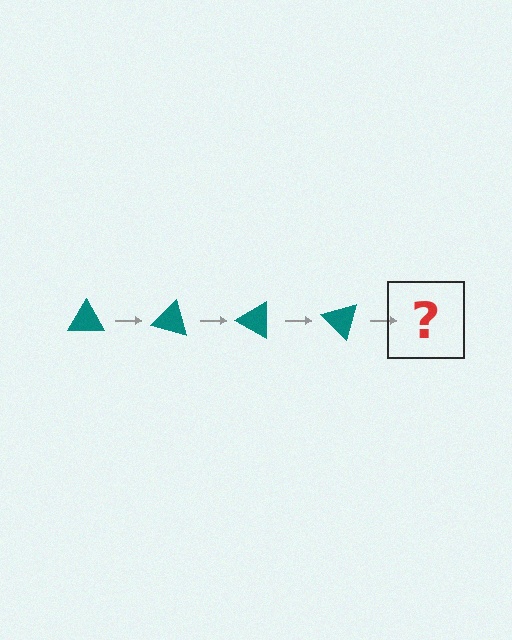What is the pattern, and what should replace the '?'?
The pattern is that the triangle rotates 15 degrees each step. The '?' should be a teal triangle rotated 60 degrees.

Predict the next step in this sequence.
The next step is a teal triangle rotated 60 degrees.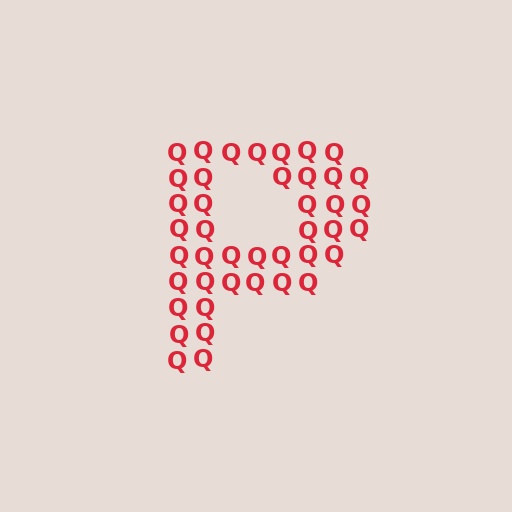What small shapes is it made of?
It is made of small letter Q's.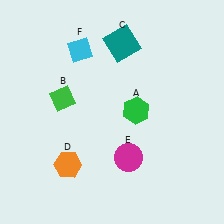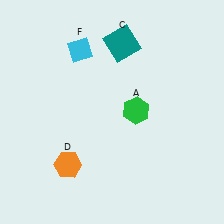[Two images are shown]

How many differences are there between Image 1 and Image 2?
There are 2 differences between the two images.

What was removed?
The magenta circle (E), the green diamond (B) were removed in Image 2.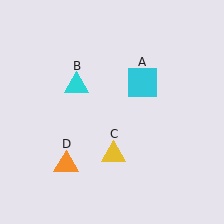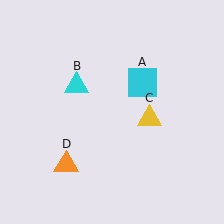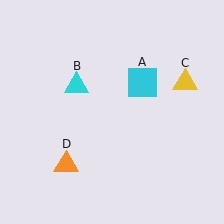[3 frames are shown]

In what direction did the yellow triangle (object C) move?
The yellow triangle (object C) moved up and to the right.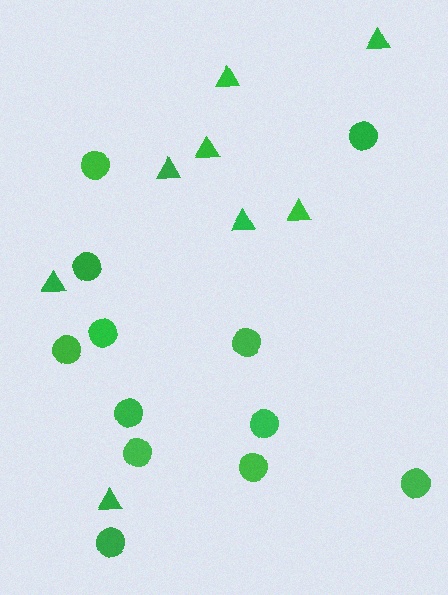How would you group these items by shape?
There are 2 groups: one group of circles (12) and one group of triangles (8).